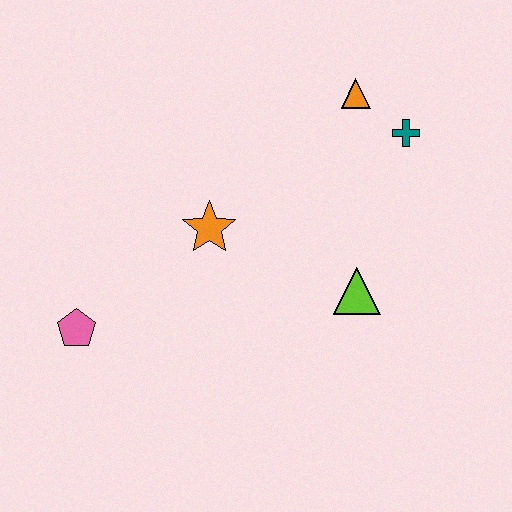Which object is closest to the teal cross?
The orange triangle is closest to the teal cross.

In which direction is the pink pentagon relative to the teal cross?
The pink pentagon is to the left of the teal cross.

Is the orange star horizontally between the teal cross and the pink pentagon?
Yes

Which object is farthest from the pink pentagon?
The teal cross is farthest from the pink pentagon.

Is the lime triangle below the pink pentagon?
No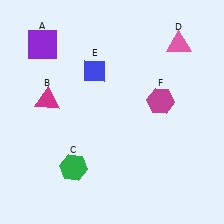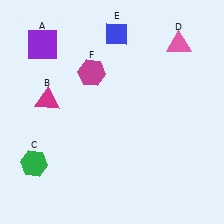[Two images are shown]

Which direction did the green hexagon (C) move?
The green hexagon (C) moved left.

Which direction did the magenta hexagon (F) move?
The magenta hexagon (F) moved left.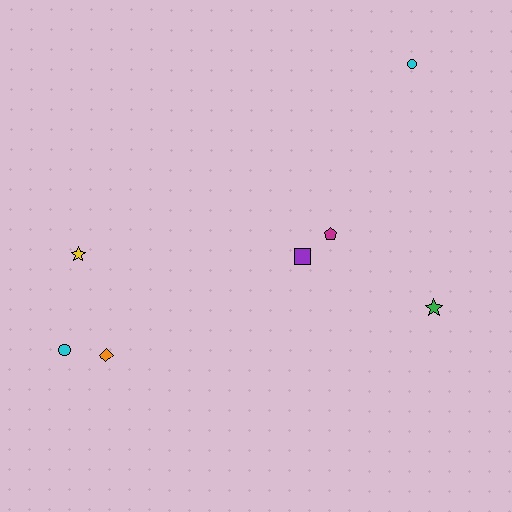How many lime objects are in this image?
There are no lime objects.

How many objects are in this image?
There are 7 objects.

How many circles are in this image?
There are 2 circles.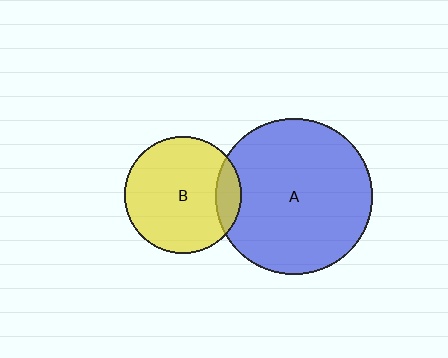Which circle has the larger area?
Circle A (blue).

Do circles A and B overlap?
Yes.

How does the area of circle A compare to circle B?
Approximately 1.8 times.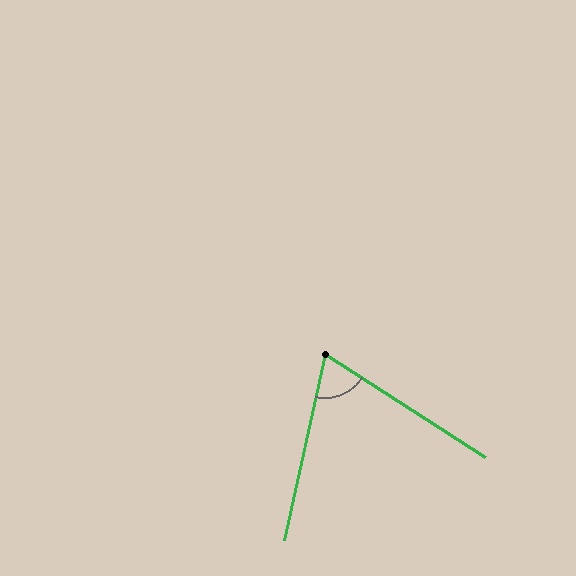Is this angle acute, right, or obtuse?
It is acute.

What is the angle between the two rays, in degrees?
Approximately 69 degrees.